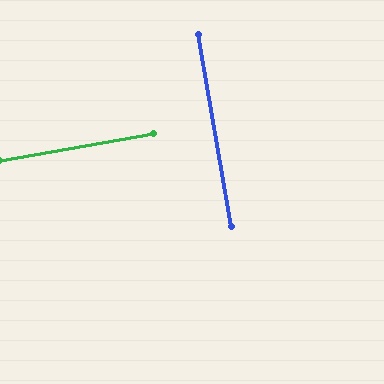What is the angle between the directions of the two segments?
Approximately 90 degrees.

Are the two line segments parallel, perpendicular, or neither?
Perpendicular — they meet at approximately 90°.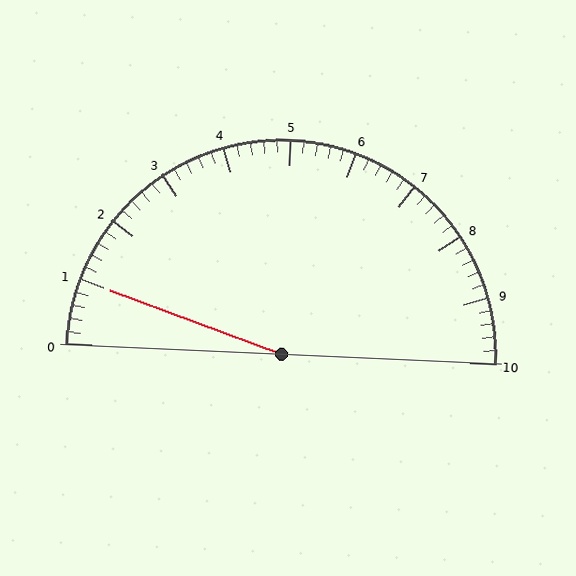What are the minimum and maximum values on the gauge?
The gauge ranges from 0 to 10.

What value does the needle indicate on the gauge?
The needle indicates approximately 1.0.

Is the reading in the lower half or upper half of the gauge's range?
The reading is in the lower half of the range (0 to 10).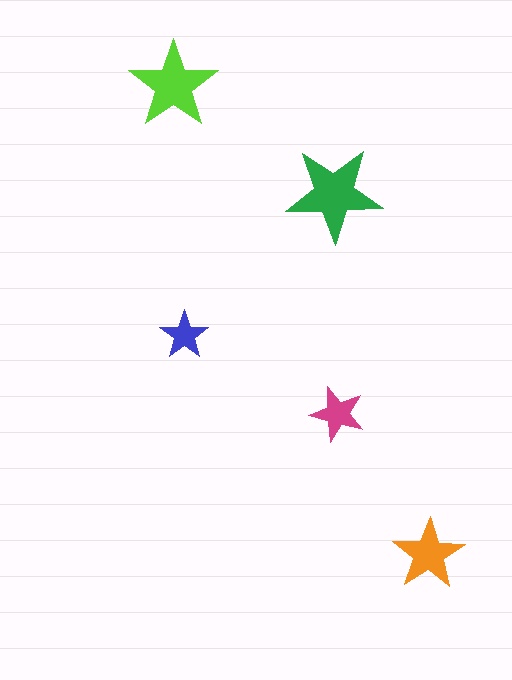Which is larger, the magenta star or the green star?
The green one.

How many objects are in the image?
There are 5 objects in the image.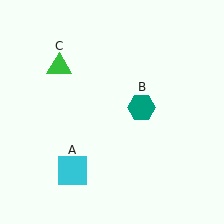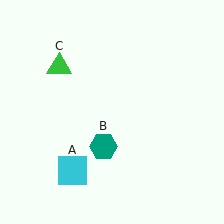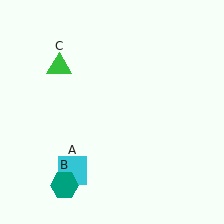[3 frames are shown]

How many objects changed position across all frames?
1 object changed position: teal hexagon (object B).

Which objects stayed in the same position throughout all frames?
Cyan square (object A) and green triangle (object C) remained stationary.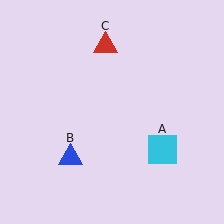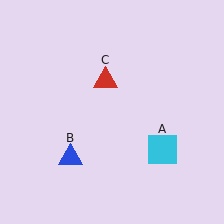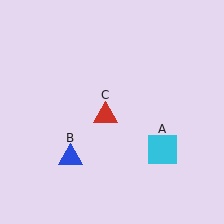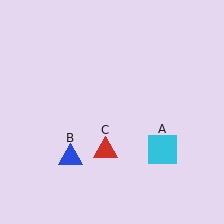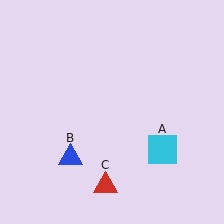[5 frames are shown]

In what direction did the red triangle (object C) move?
The red triangle (object C) moved down.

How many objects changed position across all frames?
1 object changed position: red triangle (object C).